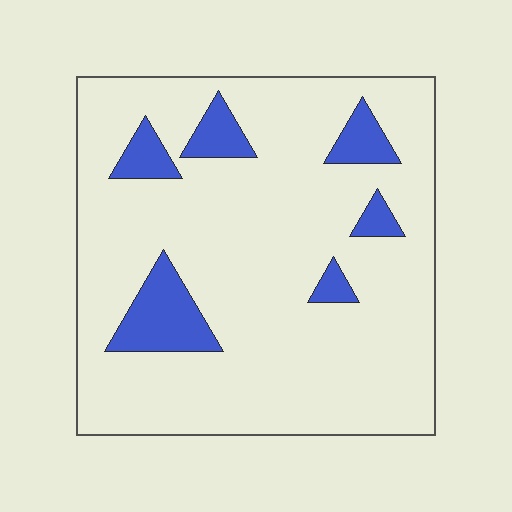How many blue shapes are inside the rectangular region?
6.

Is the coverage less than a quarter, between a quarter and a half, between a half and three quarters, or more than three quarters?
Less than a quarter.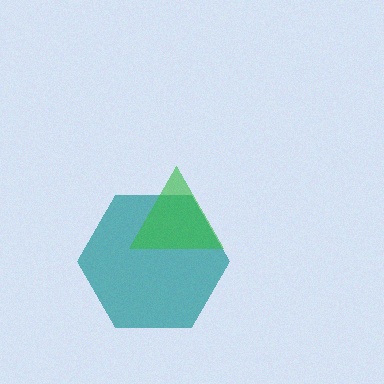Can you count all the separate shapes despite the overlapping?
Yes, there are 2 separate shapes.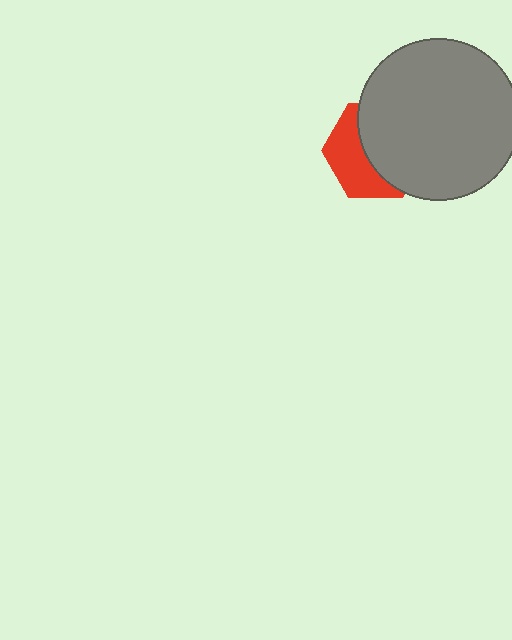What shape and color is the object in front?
The object in front is a gray circle.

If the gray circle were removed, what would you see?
You would see the complete red hexagon.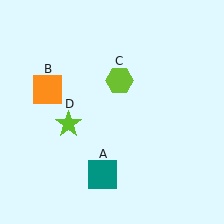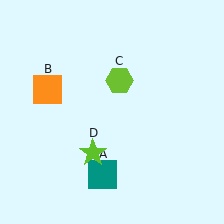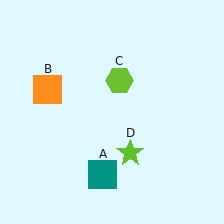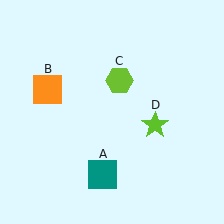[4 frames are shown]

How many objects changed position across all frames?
1 object changed position: lime star (object D).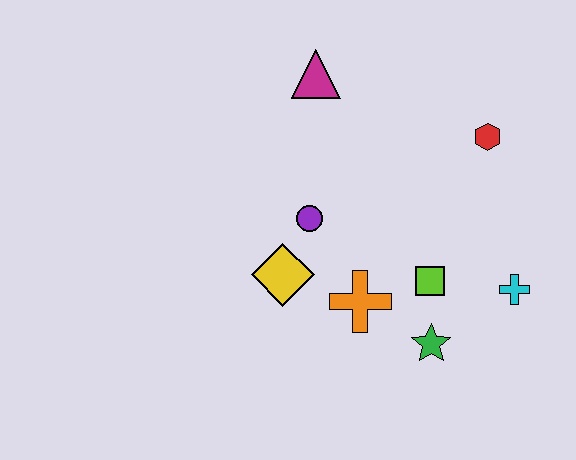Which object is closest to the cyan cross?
The lime square is closest to the cyan cross.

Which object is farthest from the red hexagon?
The yellow diamond is farthest from the red hexagon.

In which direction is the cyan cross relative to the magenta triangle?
The cyan cross is below the magenta triangle.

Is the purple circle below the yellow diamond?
No